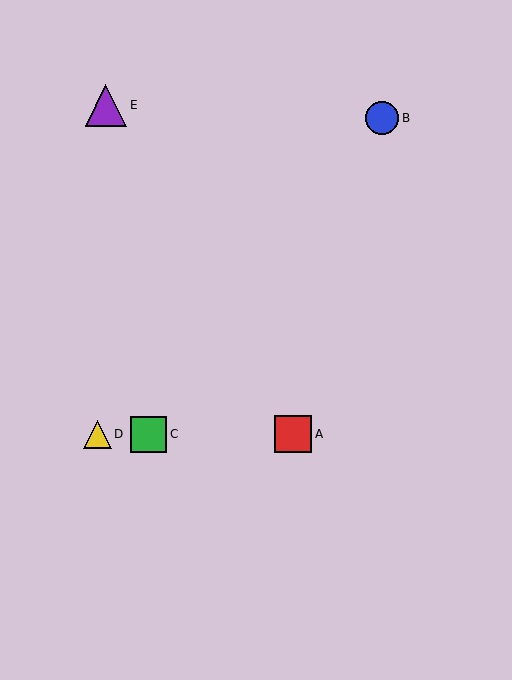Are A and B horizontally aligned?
No, A is at y≈434 and B is at y≈118.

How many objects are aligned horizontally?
3 objects (A, C, D) are aligned horizontally.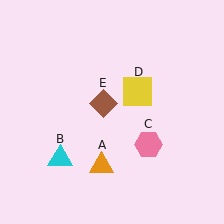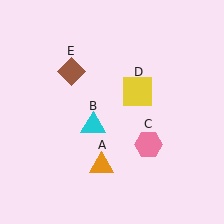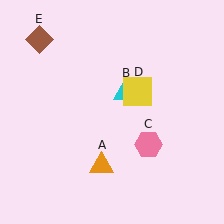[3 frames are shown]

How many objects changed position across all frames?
2 objects changed position: cyan triangle (object B), brown diamond (object E).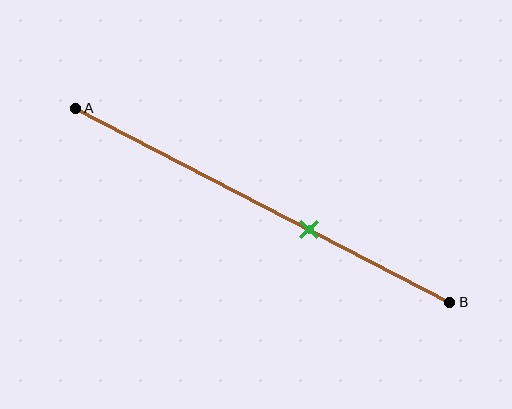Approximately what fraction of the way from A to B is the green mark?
The green mark is approximately 65% of the way from A to B.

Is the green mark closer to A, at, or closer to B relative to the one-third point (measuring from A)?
The green mark is closer to point B than the one-third point of segment AB.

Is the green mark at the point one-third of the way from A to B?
No, the mark is at about 65% from A, not at the 33% one-third point.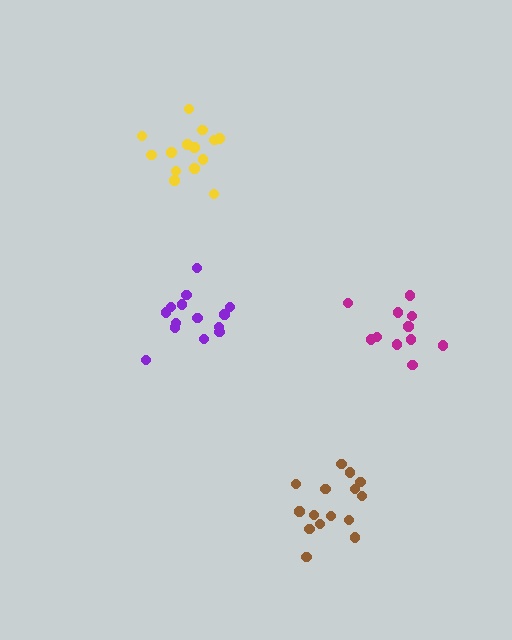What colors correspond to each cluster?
The clusters are colored: purple, brown, magenta, yellow.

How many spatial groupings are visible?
There are 4 spatial groupings.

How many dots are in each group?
Group 1: 14 dots, Group 2: 15 dots, Group 3: 11 dots, Group 4: 14 dots (54 total).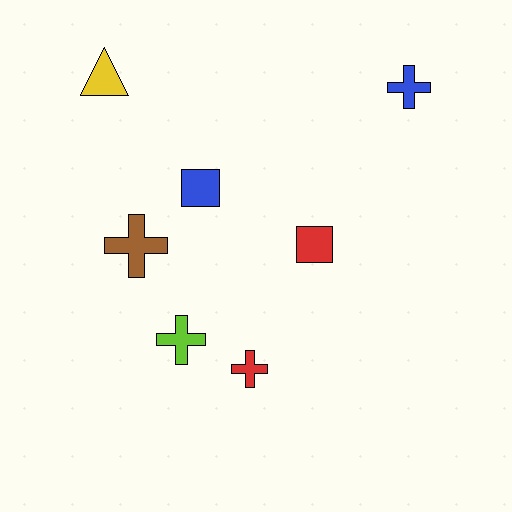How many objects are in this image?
There are 7 objects.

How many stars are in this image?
There are no stars.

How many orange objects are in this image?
There are no orange objects.